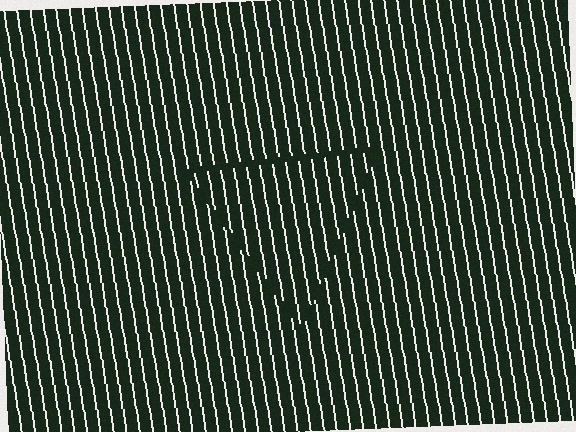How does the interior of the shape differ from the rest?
The interior of the shape contains the same grating, shifted by half a period — the contour is defined by the phase discontinuity where line-ends from the inner and outer gratings abut.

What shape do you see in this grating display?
An illusory triangle. The interior of the shape contains the same grating, shifted by half a period — the contour is defined by the phase discontinuity where line-ends from the inner and outer gratings abut.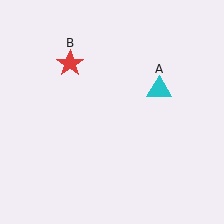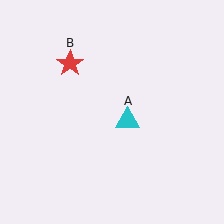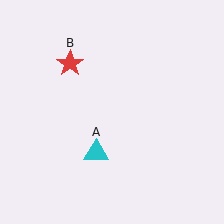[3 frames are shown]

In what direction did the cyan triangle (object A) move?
The cyan triangle (object A) moved down and to the left.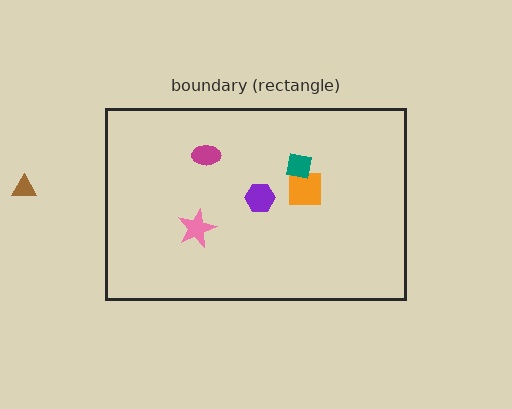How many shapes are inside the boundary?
5 inside, 1 outside.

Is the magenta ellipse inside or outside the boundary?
Inside.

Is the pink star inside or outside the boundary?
Inside.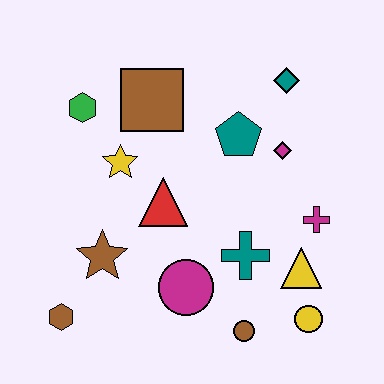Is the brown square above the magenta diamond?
Yes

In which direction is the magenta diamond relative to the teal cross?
The magenta diamond is above the teal cross.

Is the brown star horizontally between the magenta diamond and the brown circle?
No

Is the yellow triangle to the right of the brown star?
Yes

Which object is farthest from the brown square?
The yellow circle is farthest from the brown square.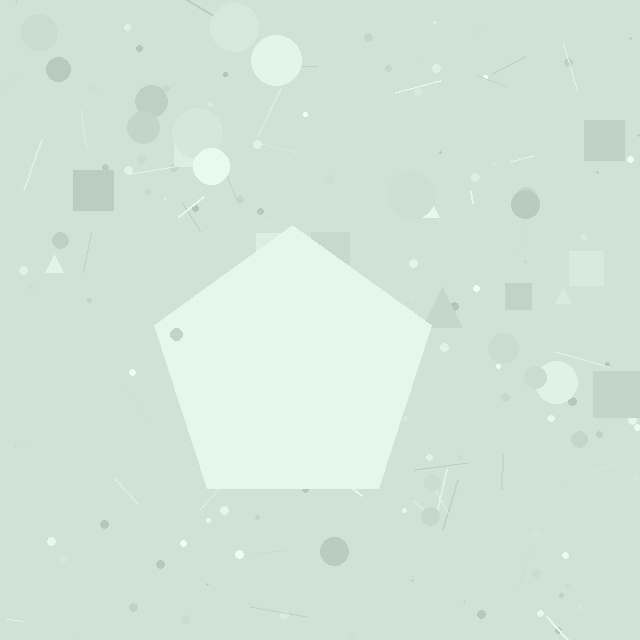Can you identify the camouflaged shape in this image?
The camouflaged shape is a pentagon.